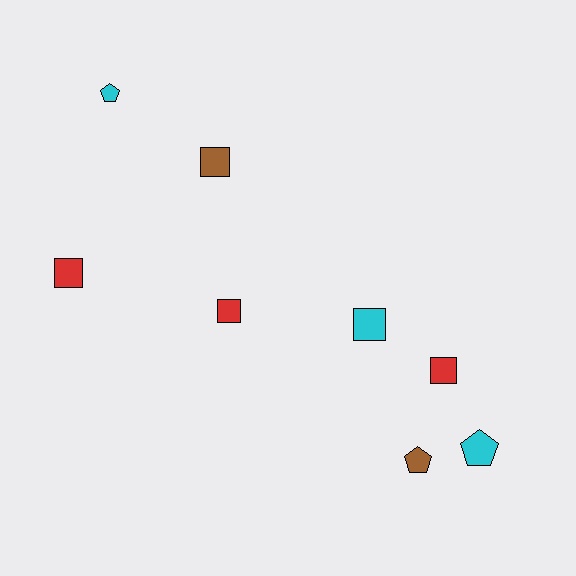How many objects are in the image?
There are 8 objects.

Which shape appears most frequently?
Square, with 5 objects.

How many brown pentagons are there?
There is 1 brown pentagon.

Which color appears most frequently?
Cyan, with 3 objects.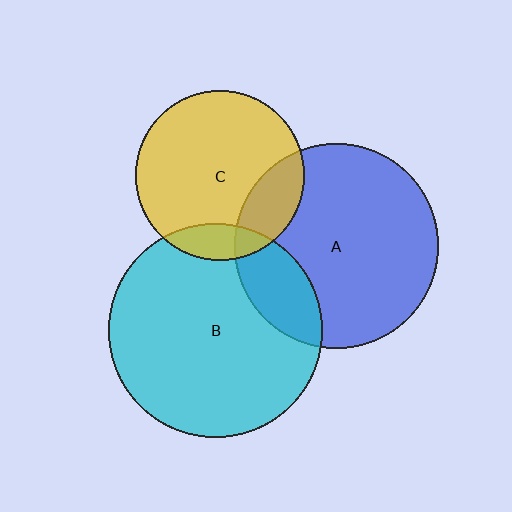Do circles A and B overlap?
Yes.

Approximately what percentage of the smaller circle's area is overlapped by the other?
Approximately 20%.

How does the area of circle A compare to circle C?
Approximately 1.4 times.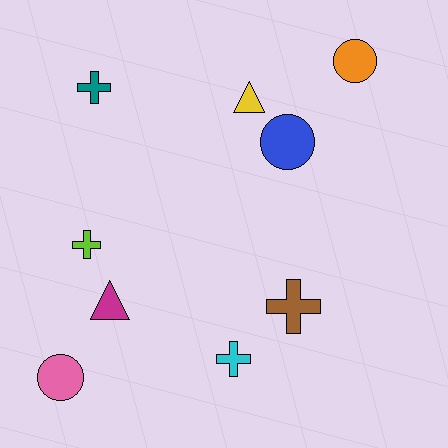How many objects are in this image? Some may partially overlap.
There are 9 objects.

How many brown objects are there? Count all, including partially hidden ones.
There is 1 brown object.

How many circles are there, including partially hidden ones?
There are 3 circles.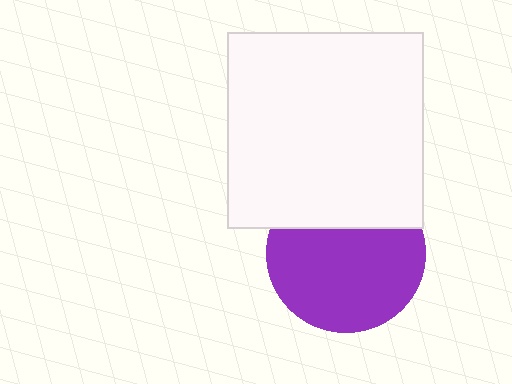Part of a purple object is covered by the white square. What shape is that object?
It is a circle.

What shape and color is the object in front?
The object in front is a white square.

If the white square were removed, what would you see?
You would see the complete purple circle.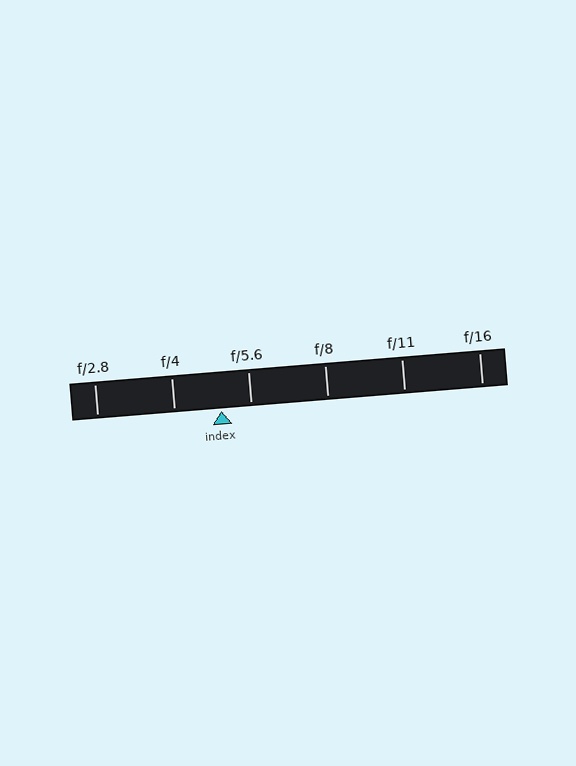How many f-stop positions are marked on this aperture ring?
There are 6 f-stop positions marked.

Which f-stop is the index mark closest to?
The index mark is closest to f/5.6.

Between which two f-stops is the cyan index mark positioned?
The index mark is between f/4 and f/5.6.